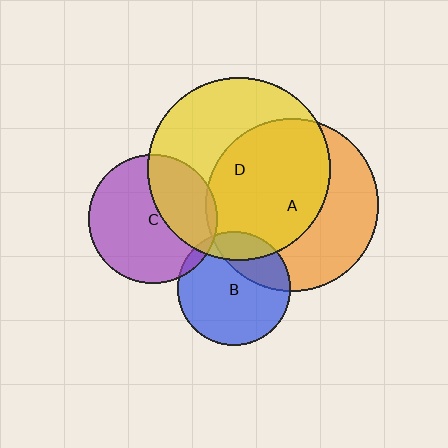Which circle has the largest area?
Circle D (yellow).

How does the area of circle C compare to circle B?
Approximately 1.3 times.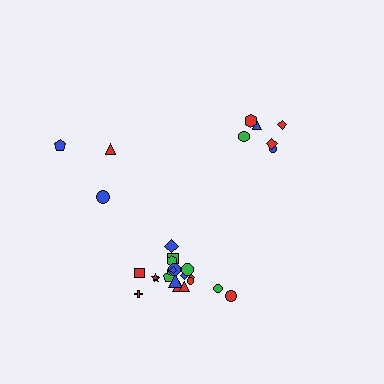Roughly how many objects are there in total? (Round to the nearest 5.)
Roughly 30 objects in total.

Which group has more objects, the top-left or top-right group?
The top-right group.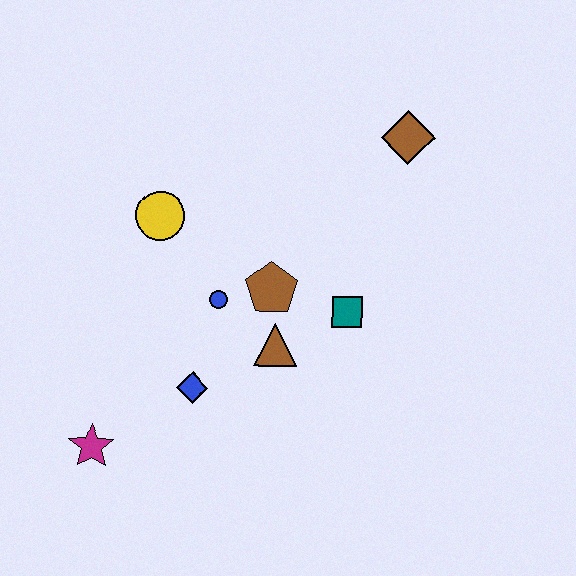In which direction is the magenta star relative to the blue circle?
The magenta star is below the blue circle.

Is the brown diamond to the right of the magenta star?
Yes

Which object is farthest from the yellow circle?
The brown diamond is farthest from the yellow circle.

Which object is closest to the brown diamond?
The teal square is closest to the brown diamond.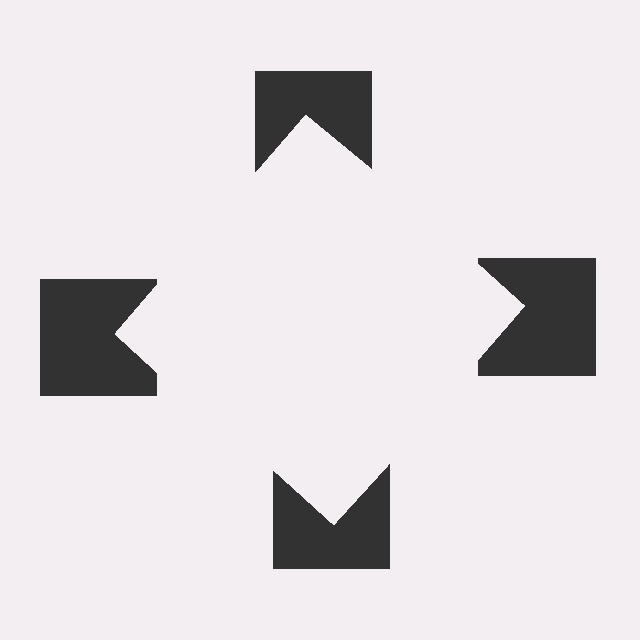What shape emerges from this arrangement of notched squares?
An illusory square — its edges are inferred from the aligned wedge cuts in the notched squares, not physically drawn.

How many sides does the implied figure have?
4 sides.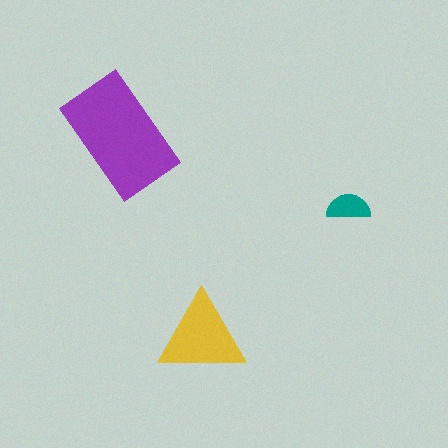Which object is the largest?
The purple rectangle.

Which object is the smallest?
The teal semicircle.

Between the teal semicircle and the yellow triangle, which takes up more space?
The yellow triangle.